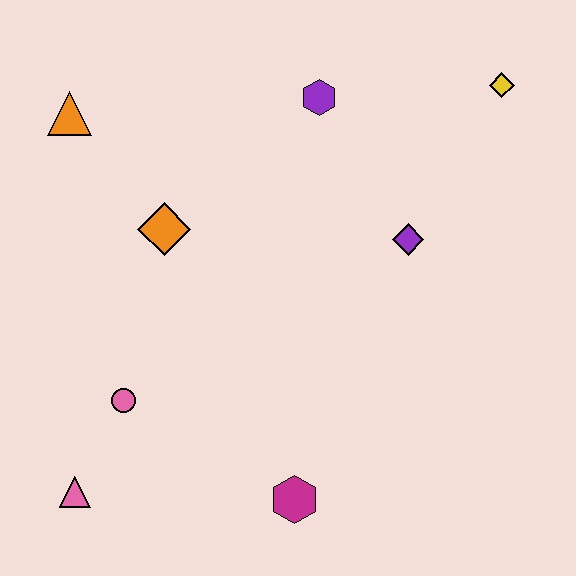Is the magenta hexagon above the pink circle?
No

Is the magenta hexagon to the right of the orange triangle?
Yes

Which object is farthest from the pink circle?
The yellow diamond is farthest from the pink circle.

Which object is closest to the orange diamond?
The orange triangle is closest to the orange diamond.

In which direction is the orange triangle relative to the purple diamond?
The orange triangle is to the left of the purple diamond.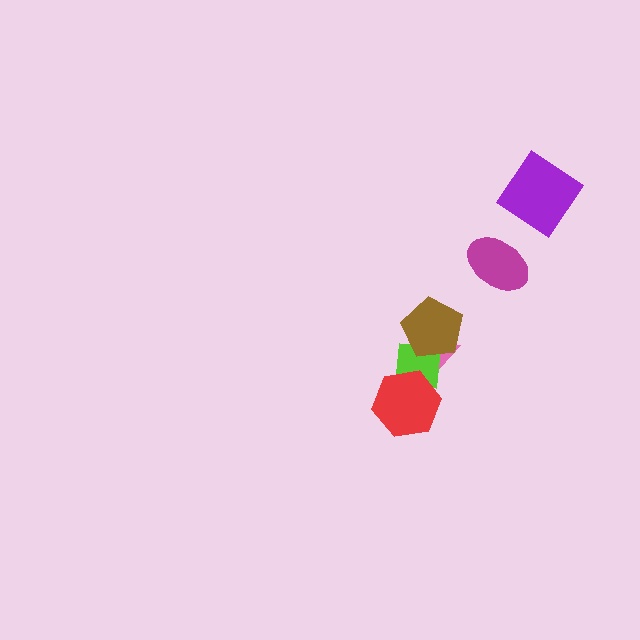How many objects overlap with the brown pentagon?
2 objects overlap with the brown pentagon.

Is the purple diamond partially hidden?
No, no other shape covers it.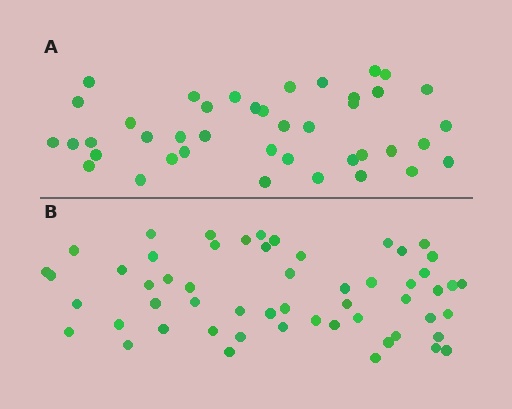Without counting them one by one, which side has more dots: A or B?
Region B (the bottom region) has more dots.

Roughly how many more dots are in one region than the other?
Region B has approximately 15 more dots than region A.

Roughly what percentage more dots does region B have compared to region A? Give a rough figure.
About 35% more.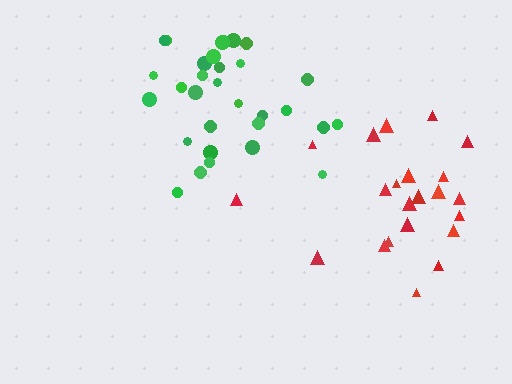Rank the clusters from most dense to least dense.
green, red.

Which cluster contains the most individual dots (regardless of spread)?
Green (31).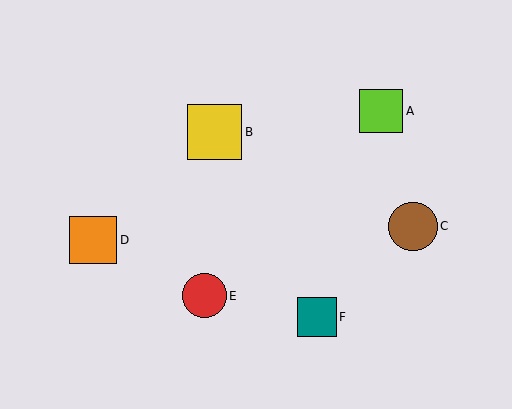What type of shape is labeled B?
Shape B is a yellow square.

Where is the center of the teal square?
The center of the teal square is at (317, 317).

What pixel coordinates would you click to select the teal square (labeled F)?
Click at (317, 317) to select the teal square F.